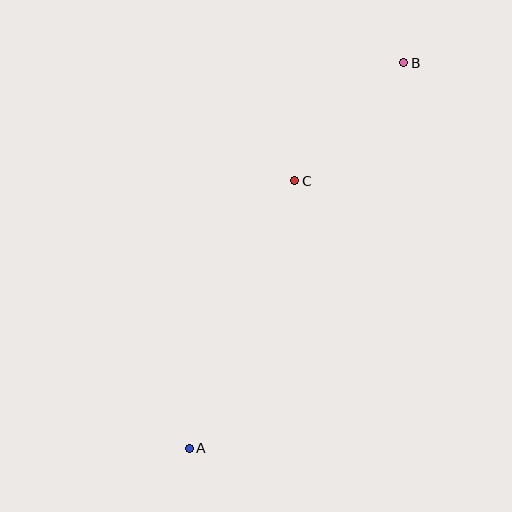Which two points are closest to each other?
Points B and C are closest to each other.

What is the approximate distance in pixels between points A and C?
The distance between A and C is approximately 287 pixels.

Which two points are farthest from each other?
Points A and B are farthest from each other.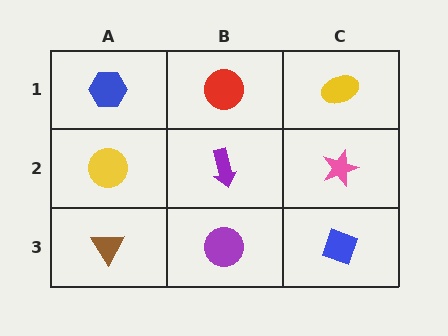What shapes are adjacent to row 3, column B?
A purple arrow (row 2, column B), a brown triangle (row 3, column A), a blue diamond (row 3, column C).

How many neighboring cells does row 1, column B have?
3.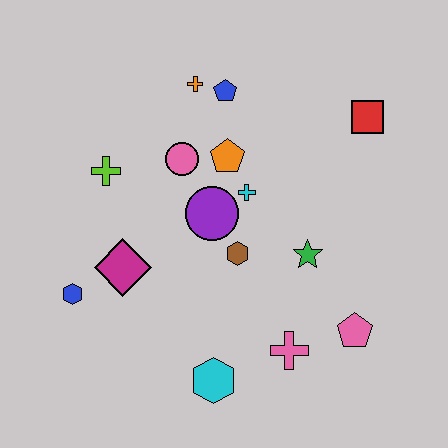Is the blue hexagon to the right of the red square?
No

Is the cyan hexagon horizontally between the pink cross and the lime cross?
Yes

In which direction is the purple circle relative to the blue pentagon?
The purple circle is below the blue pentagon.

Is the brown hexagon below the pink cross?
No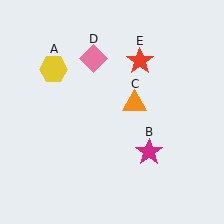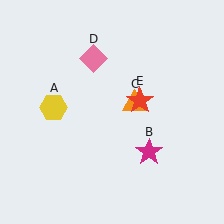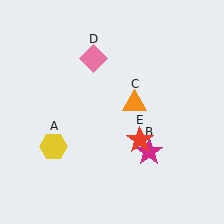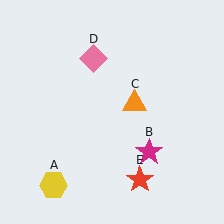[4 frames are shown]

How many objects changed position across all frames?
2 objects changed position: yellow hexagon (object A), red star (object E).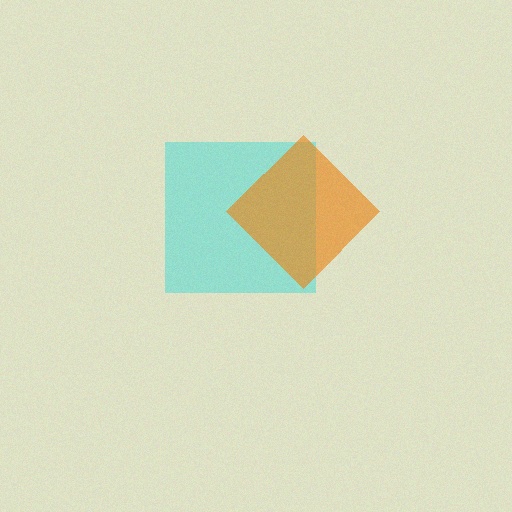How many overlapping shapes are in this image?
There are 2 overlapping shapes in the image.